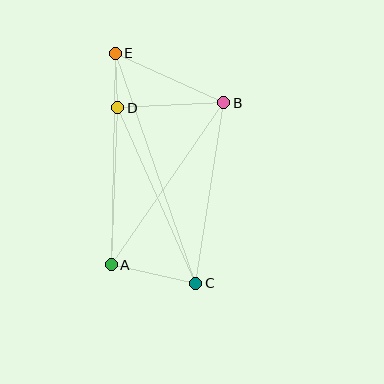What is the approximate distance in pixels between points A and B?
The distance between A and B is approximately 197 pixels.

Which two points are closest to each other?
Points D and E are closest to each other.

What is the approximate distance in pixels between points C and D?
The distance between C and D is approximately 192 pixels.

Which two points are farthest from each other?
Points C and E are farthest from each other.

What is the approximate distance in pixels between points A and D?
The distance between A and D is approximately 158 pixels.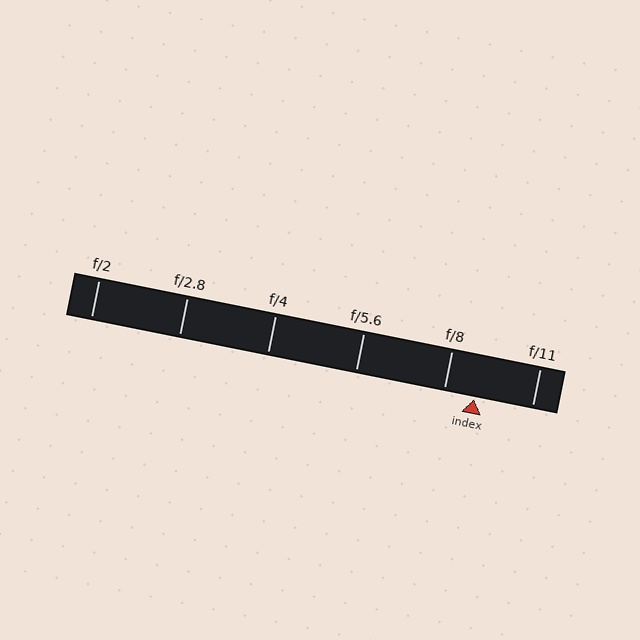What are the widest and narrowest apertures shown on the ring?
The widest aperture shown is f/2 and the narrowest is f/11.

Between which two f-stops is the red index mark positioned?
The index mark is between f/8 and f/11.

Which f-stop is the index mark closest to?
The index mark is closest to f/8.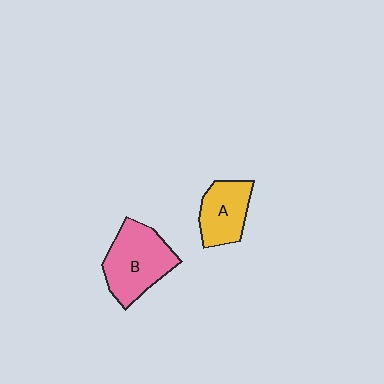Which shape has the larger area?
Shape B (pink).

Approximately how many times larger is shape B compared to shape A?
Approximately 1.4 times.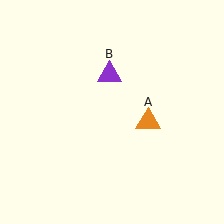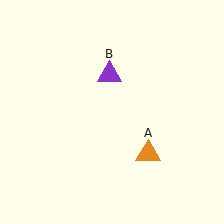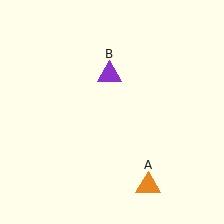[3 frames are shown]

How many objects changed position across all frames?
1 object changed position: orange triangle (object A).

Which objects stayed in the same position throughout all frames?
Purple triangle (object B) remained stationary.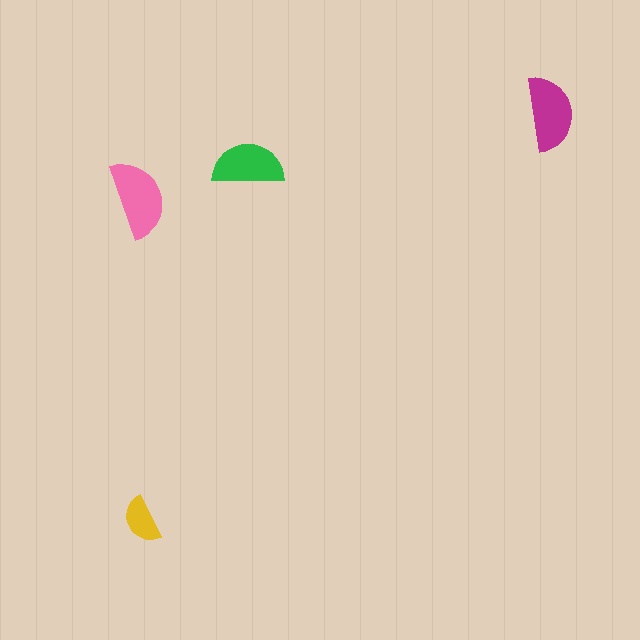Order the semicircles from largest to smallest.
the pink one, the magenta one, the green one, the yellow one.